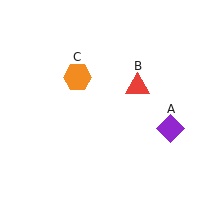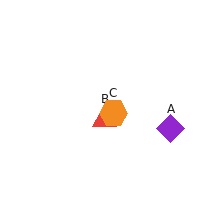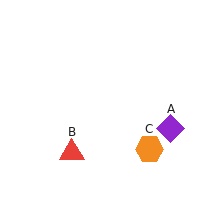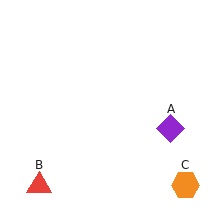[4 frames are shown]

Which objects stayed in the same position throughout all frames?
Purple diamond (object A) remained stationary.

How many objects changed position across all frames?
2 objects changed position: red triangle (object B), orange hexagon (object C).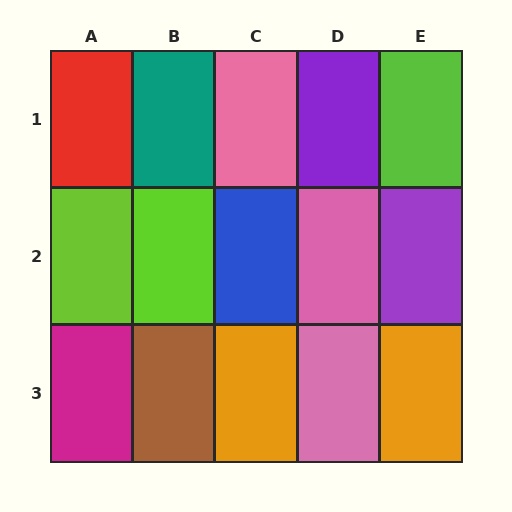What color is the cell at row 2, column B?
Lime.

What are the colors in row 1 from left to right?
Red, teal, pink, purple, lime.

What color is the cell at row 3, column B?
Brown.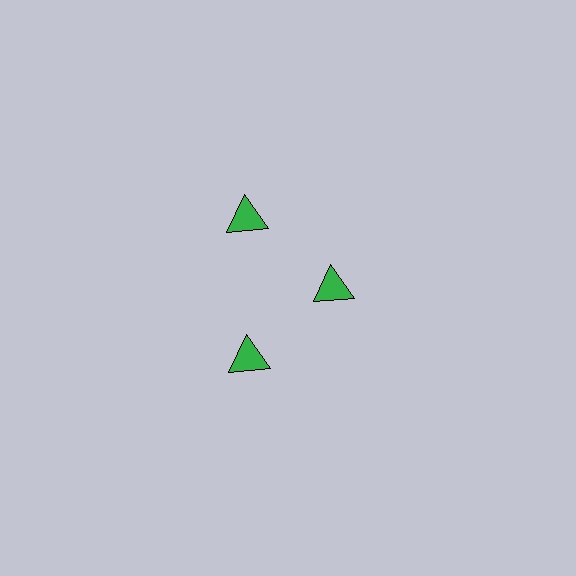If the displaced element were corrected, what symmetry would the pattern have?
It would have 3-fold rotational symmetry — the pattern would map onto itself every 120 degrees.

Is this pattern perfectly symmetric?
No. The 3 green triangles are arranged in a ring, but one element near the 3 o'clock position is pulled inward toward the center, breaking the 3-fold rotational symmetry.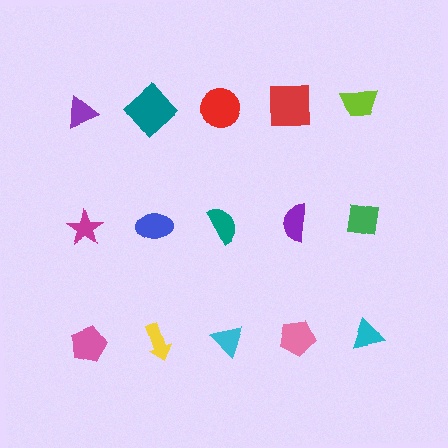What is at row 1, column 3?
A red circle.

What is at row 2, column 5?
A green square.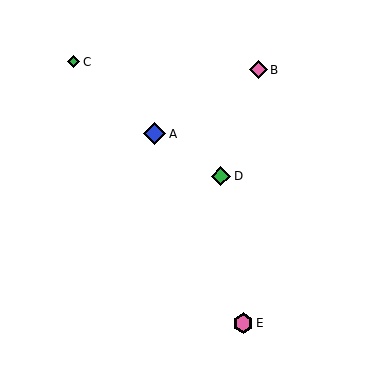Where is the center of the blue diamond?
The center of the blue diamond is at (155, 134).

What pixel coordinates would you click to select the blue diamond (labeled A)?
Click at (155, 134) to select the blue diamond A.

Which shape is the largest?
The blue diamond (labeled A) is the largest.